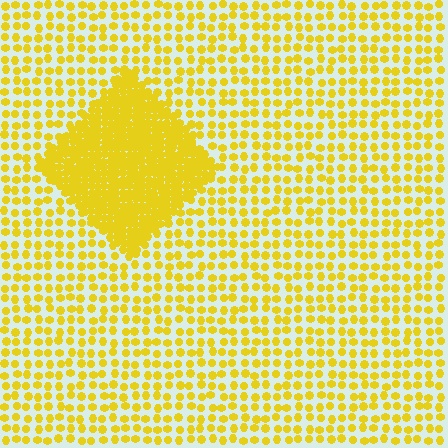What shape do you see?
I see a diamond.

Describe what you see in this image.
The image contains small yellow elements arranged at two different densities. A diamond-shaped region is visible where the elements are more densely packed than the surrounding area.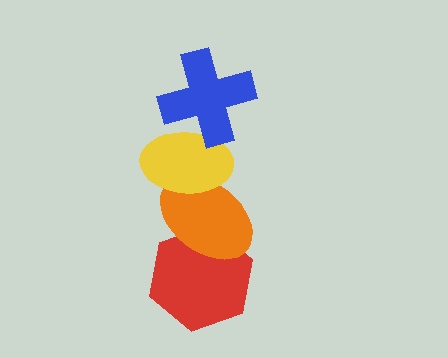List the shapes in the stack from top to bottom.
From top to bottom: the blue cross, the yellow ellipse, the orange ellipse, the red hexagon.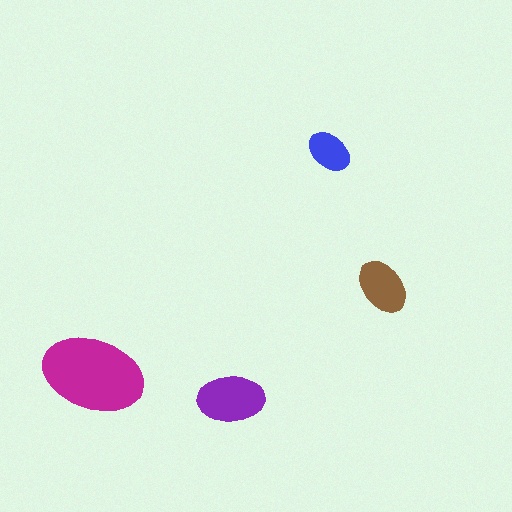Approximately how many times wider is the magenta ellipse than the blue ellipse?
About 2 times wider.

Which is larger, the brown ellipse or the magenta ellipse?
The magenta one.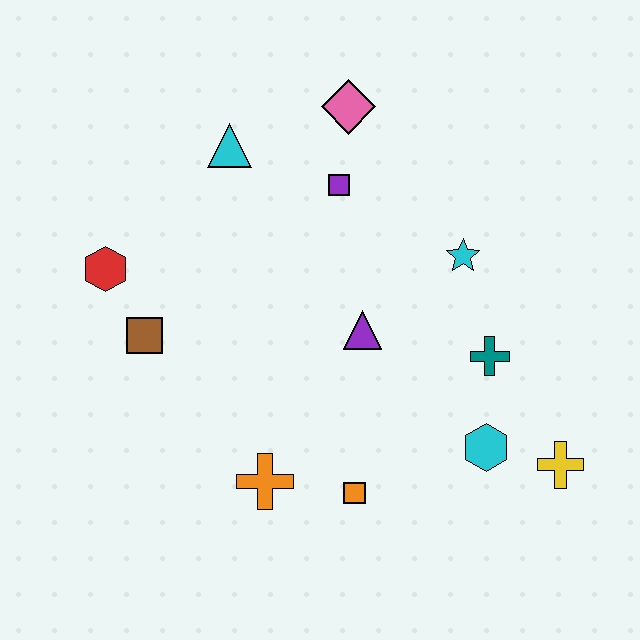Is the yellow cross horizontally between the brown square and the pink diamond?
No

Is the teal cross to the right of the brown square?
Yes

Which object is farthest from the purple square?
The yellow cross is farthest from the purple square.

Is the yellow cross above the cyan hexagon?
No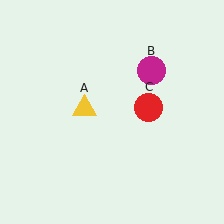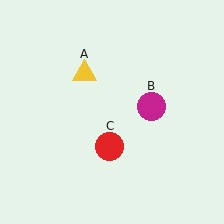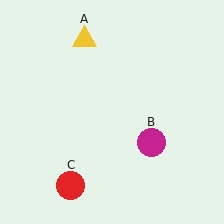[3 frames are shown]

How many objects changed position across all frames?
3 objects changed position: yellow triangle (object A), magenta circle (object B), red circle (object C).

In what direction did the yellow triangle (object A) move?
The yellow triangle (object A) moved up.